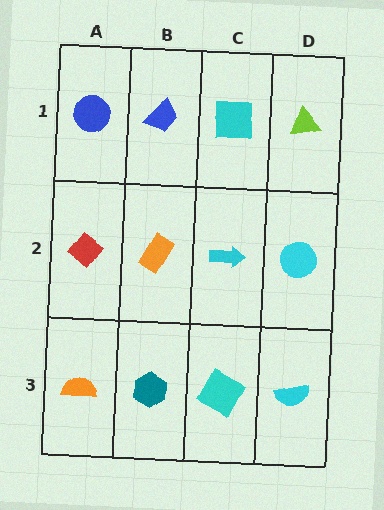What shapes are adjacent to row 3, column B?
An orange rectangle (row 2, column B), an orange semicircle (row 3, column A), a cyan square (row 3, column C).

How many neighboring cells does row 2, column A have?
3.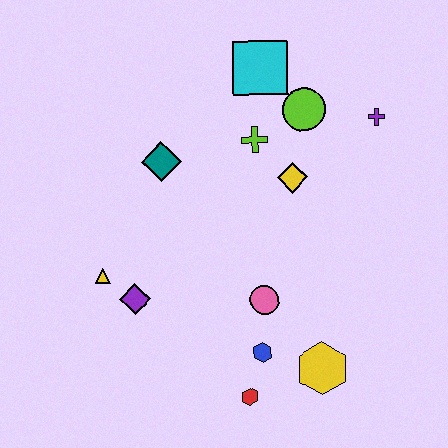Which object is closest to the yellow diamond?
The lime cross is closest to the yellow diamond.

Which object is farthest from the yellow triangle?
The purple cross is farthest from the yellow triangle.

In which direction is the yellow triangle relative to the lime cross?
The yellow triangle is to the left of the lime cross.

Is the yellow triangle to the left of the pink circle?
Yes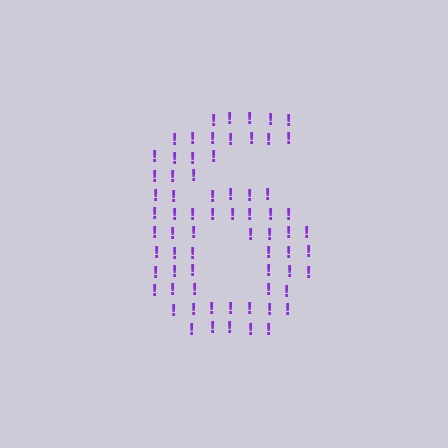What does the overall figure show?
The overall figure shows the digit 6.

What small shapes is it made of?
It is made of small exclamation marks.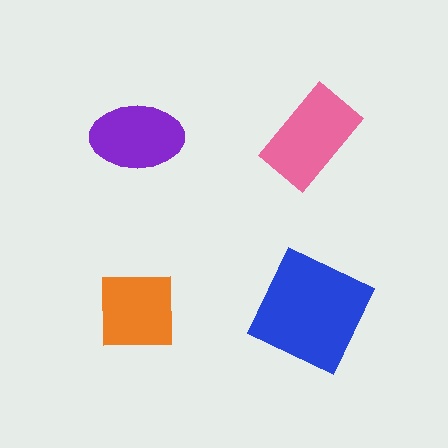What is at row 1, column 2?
A pink rectangle.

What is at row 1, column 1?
A purple ellipse.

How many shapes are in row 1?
2 shapes.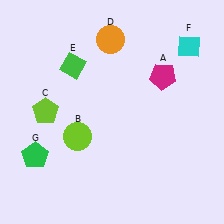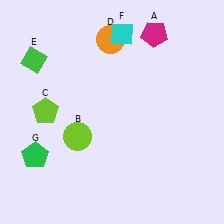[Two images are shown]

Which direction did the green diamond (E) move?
The green diamond (E) moved left.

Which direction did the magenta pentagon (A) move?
The magenta pentagon (A) moved up.